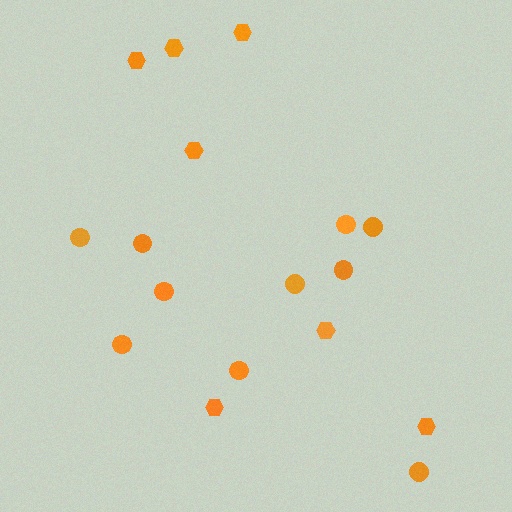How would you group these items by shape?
There are 2 groups: one group of circles (10) and one group of hexagons (7).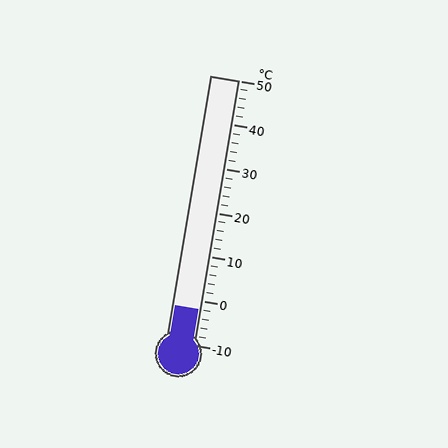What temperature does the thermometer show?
The thermometer shows approximately -2°C.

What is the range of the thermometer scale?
The thermometer scale ranges from -10°C to 50°C.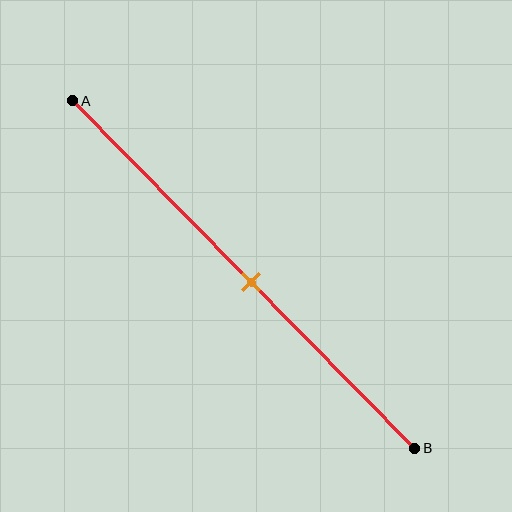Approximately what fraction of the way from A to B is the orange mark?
The orange mark is approximately 50% of the way from A to B.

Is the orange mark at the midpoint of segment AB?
Yes, the mark is approximately at the midpoint.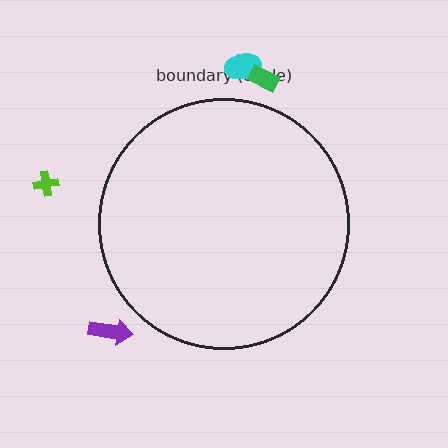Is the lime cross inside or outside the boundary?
Outside.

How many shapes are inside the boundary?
0 inside, 4 outside.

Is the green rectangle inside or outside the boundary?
Outside.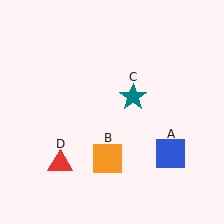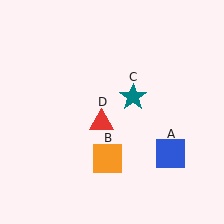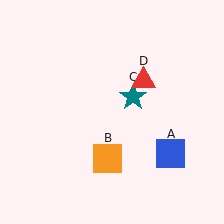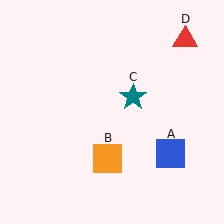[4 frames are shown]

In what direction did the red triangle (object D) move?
The red triangle (object D) moved up and to the right.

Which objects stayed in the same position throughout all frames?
Blue square (object A) and orange square (object B) and teal star (object C) remained stationary.